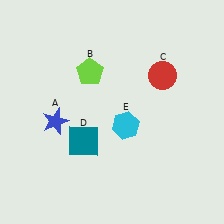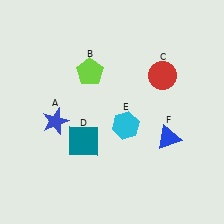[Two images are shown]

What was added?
A blue triangle (F) was added in Image 2.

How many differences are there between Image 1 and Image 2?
There is 1 difference between the two images.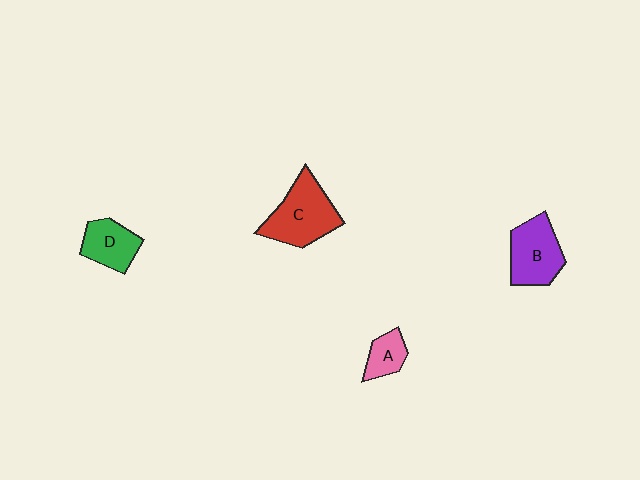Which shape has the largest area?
Shape C (red).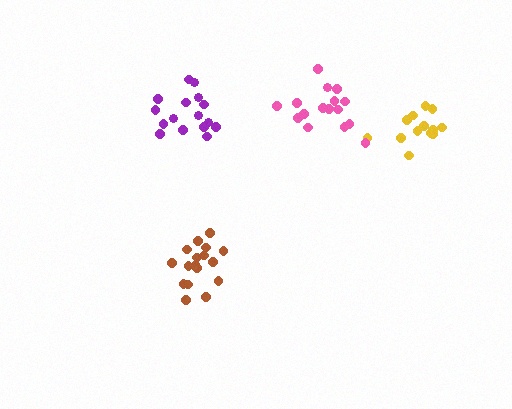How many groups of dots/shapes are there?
There are 4 groups.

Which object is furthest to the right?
The yellow cluster is rightmost.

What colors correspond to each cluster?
The clusters are colored: brown, purple, yellow, pink.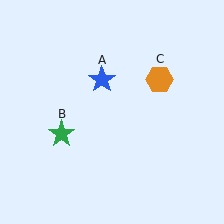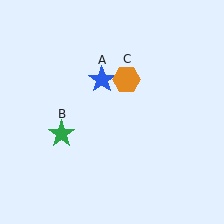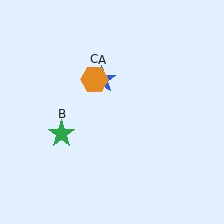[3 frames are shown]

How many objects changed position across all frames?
1 object changed position: orange hexagon (object C).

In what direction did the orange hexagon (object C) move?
The orange hexagon (object C) moved left.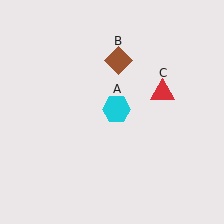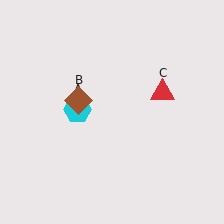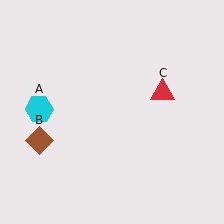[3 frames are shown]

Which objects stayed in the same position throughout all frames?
Red triangle (object C) remained stationary.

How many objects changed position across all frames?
2 objects changed position: cyan hexagon (object A), brown diamond (object B).